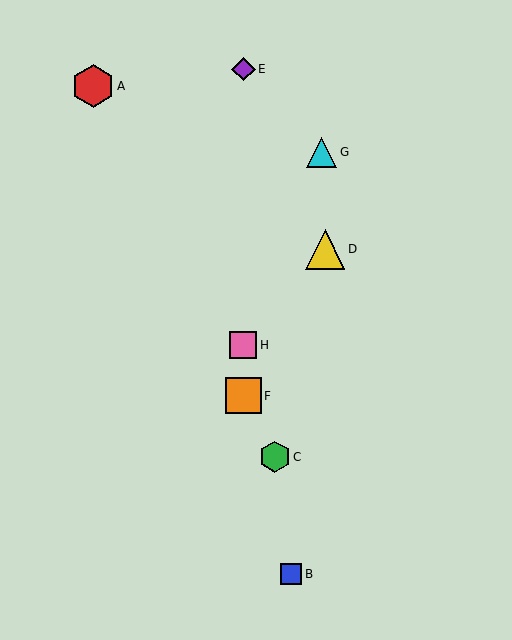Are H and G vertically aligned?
No, H is at x≈243 and G is at x≈322.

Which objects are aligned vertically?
Objects E, F, H are aligned vertically.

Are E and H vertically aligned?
Yes, both are at x≈243.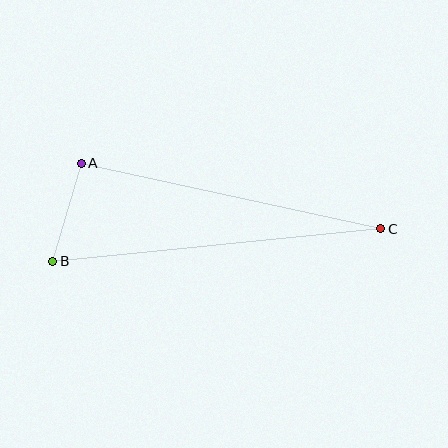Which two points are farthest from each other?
Points B and C are farthest from each other.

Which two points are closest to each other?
Points A and B are closest to each other.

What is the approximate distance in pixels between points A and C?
The distance between A and C is approximately 307 pixels.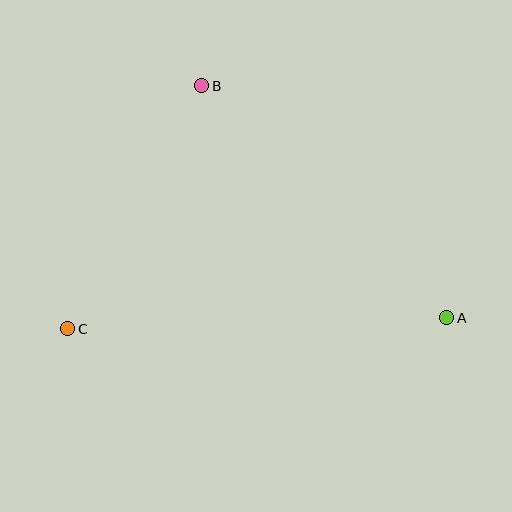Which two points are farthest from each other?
Points A and C are farthest from each other.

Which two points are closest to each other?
Points B and C are closest to each other.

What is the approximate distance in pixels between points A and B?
The distance between A and B is approximately 337 pixels.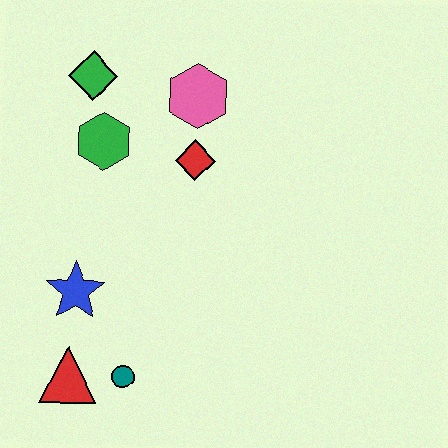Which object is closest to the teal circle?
The red triangle is closest to the teal circle.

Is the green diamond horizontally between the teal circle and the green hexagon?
No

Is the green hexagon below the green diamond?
Yes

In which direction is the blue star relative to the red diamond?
The blue star is below the red diamond.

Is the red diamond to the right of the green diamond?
Yes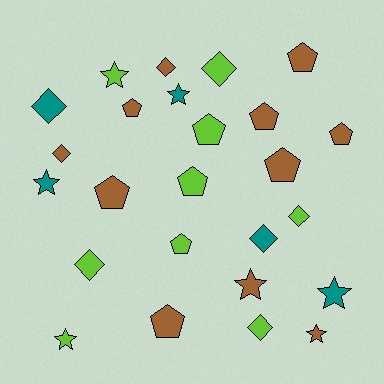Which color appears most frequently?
Brown, with 11 objects.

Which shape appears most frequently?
Pentagon, with 10 objects.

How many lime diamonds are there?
There are 4 lime diamonds.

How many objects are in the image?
There are 25 objects.